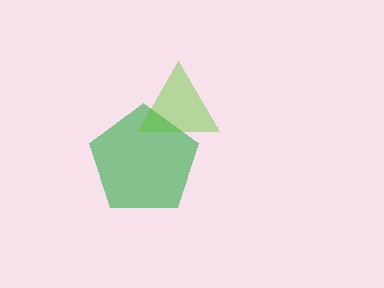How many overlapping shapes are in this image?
There are 2 overlapping shapes in the image.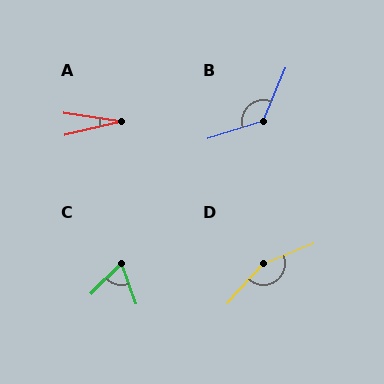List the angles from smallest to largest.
A (21°), C (65°), B (131°), D (153°).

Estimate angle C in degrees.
Approximately 65 degrees.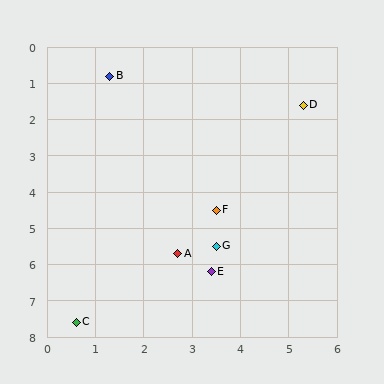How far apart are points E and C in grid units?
Points E and C are about 3.1 grid units apart.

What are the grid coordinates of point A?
Point A is at approximately (2.7, 5.7).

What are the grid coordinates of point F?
Point F is at approximately (3.5, 4.5).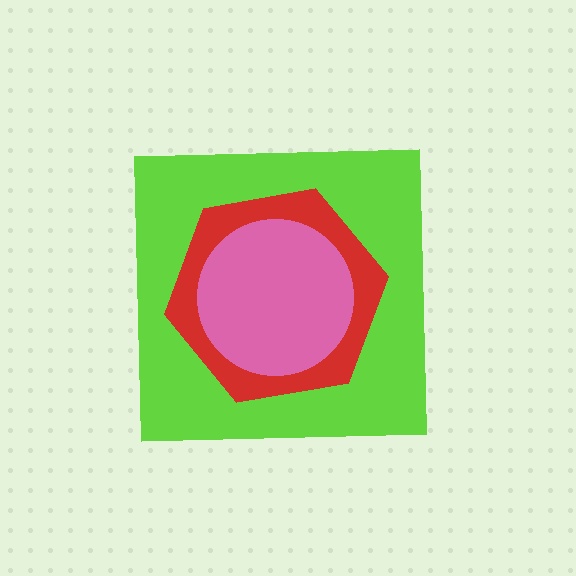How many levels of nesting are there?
3.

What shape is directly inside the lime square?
The red hexagon.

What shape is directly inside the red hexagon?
The pink circle.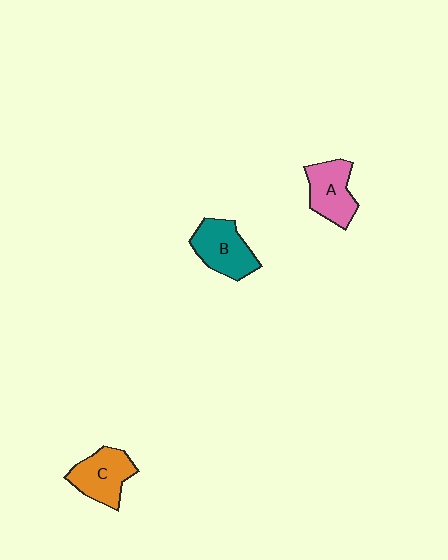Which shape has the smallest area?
Shape A (pink).